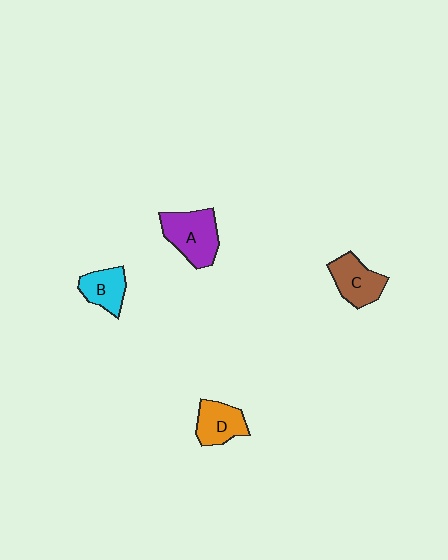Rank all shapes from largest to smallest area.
From largest to smallest: A (purple), C (brown), D (orange), B (cyan).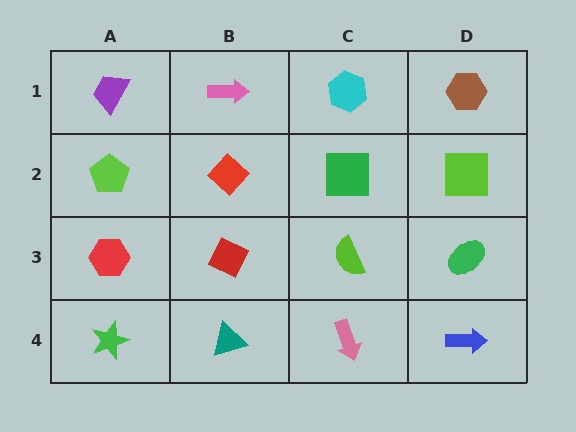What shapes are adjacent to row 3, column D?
A lime square (row 2, column D), a blue arrow (row 4, column D), a lime semicircle (row 3, column C).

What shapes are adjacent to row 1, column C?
A green square (row 2, column C), a pink arrow (row 1, column B), a brown hexagon (row 1, column D).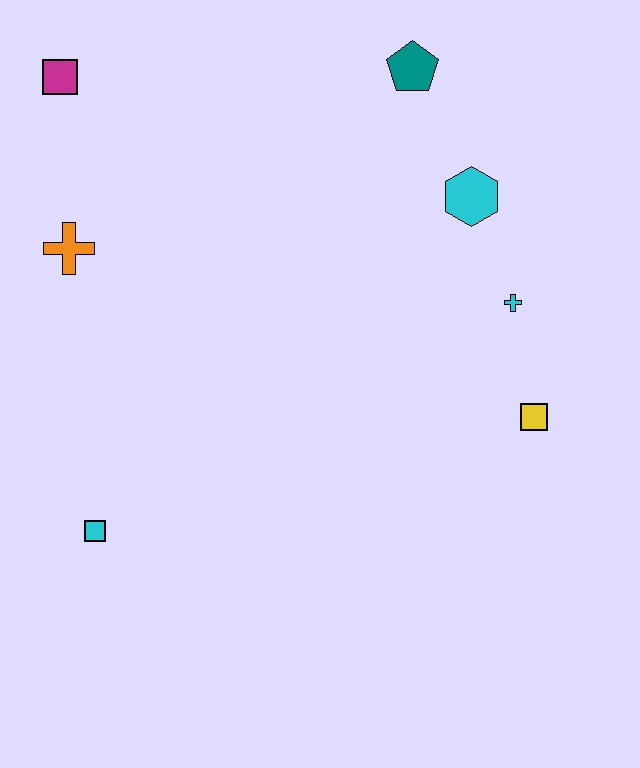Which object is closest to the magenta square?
The orange cross is closest to the magenta square.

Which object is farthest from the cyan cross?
The magenta square is farthest from the cyan cross.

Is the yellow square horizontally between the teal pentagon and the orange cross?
No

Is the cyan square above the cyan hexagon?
No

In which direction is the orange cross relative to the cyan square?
The orange cross is above the cyan square.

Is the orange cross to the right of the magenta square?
Yes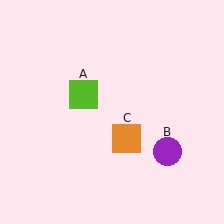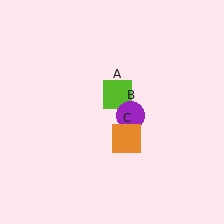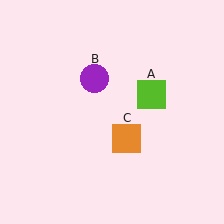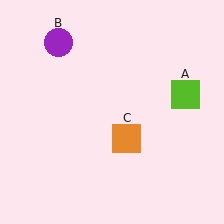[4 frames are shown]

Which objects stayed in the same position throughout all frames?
Orange square (object C) remained stationary.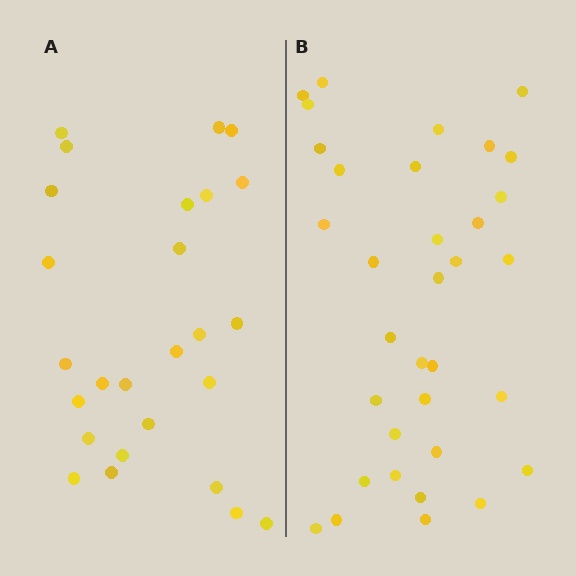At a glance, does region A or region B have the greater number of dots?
Region B (the right region) has more dots.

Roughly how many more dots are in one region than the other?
Region B has roughly 8 or so more dots than region A.